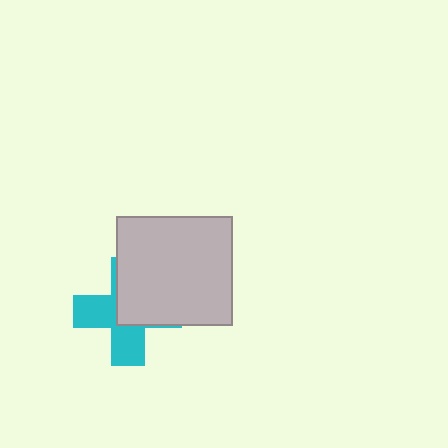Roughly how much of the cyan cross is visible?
About half of it is visible (roughly 48%).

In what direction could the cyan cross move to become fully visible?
The cyan cross could move toward the lower-left. That would shift it out from behind the light gray rectangle entirely.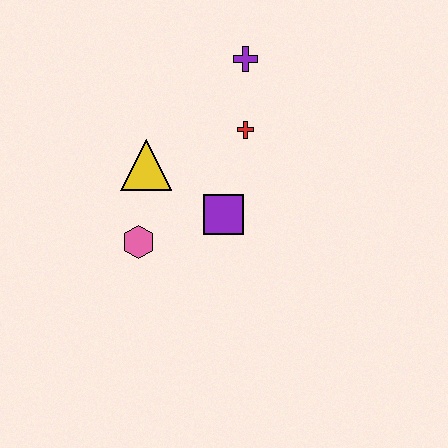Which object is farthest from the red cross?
The pink hexagon is farthest from the red cross.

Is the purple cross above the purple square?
Yes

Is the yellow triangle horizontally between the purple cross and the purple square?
No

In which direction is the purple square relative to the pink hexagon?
The purple square is to the right of the pink hexagon.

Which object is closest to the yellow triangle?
The pink hexagon is closest to the yellow triangle.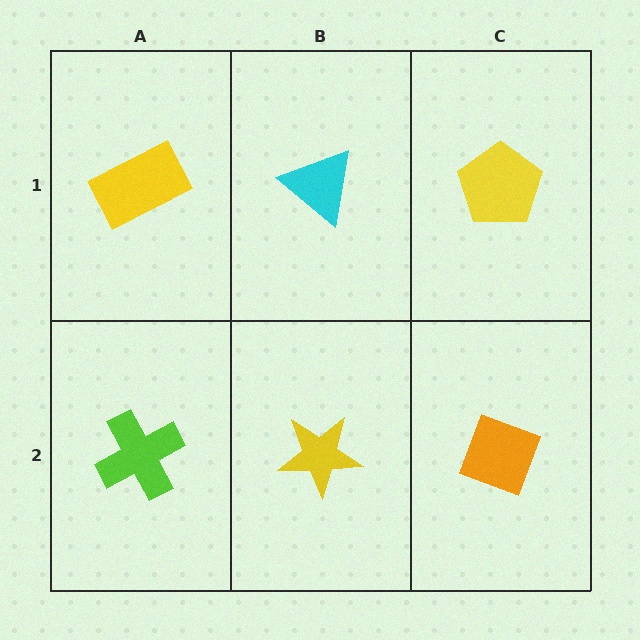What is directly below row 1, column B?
A yellow star.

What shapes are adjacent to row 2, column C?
A yellow pentagon (row 1, column C), a yellow star (row 2, column B).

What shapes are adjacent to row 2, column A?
A yellow rectangle (row 1, column A), a yellow star (row 2, column B).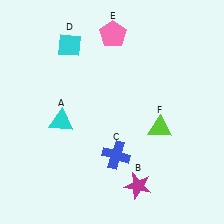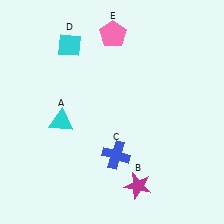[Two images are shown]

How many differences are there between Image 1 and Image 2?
There is 1 difference between the two images.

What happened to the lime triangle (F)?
The lime triangle (F) was removed in Image 2. It was in the bottom-right area of Image 1.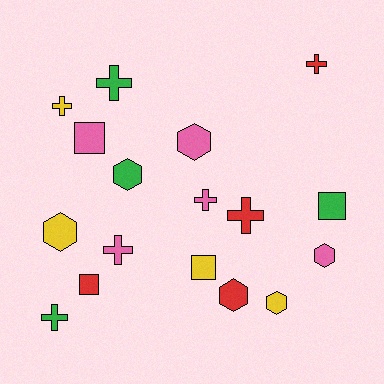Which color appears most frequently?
Pink, with 5 objects.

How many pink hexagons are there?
There are 2 pink hexagons.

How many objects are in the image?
There are 17 objects.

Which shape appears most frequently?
Cross, with 7 objects.